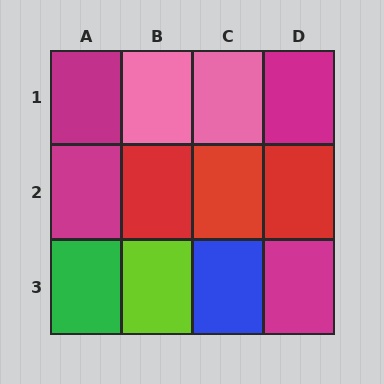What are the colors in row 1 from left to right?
Magenta, pink, pink, magenta.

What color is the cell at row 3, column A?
Green.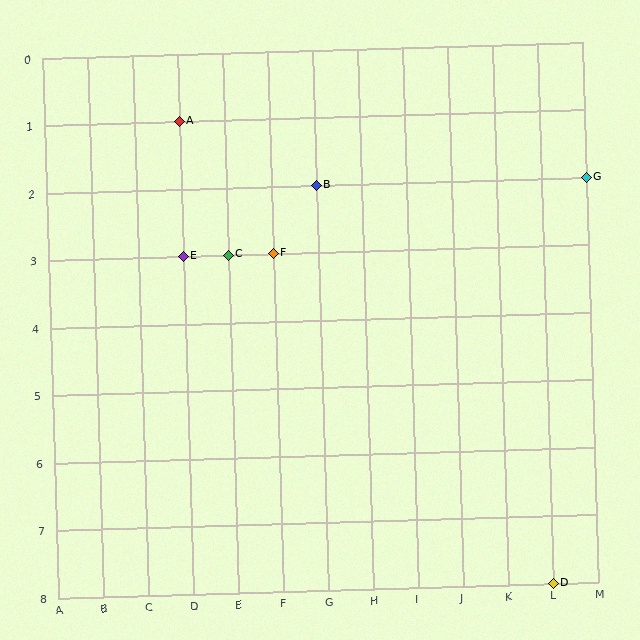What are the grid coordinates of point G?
Point G is at grid coordinates (M, 2).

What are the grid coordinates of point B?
Point B is at grid coordinates (G, 2).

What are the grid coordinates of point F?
Point F is at grid coordinates (F, 3).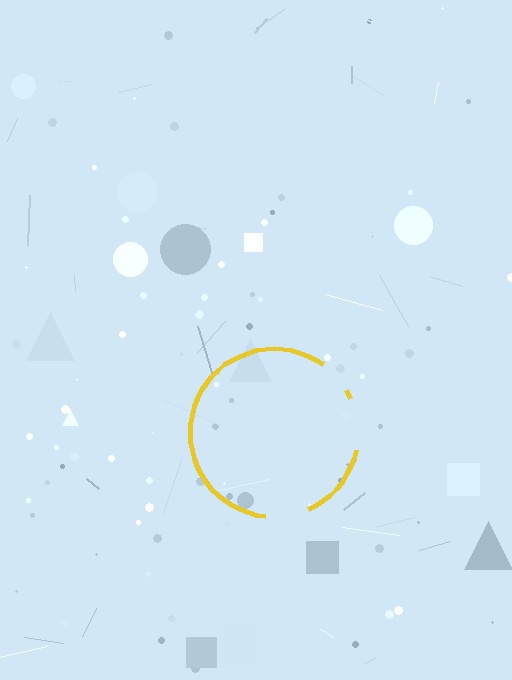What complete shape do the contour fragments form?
The contour fragments form a circle.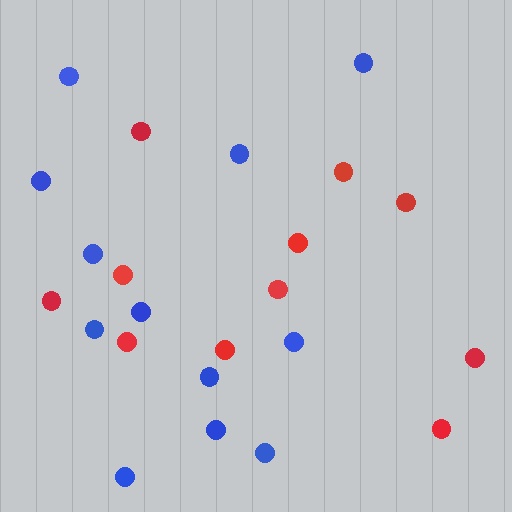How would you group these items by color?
There are 2 groups: one group of red circles (11) and one group of blue circles (12).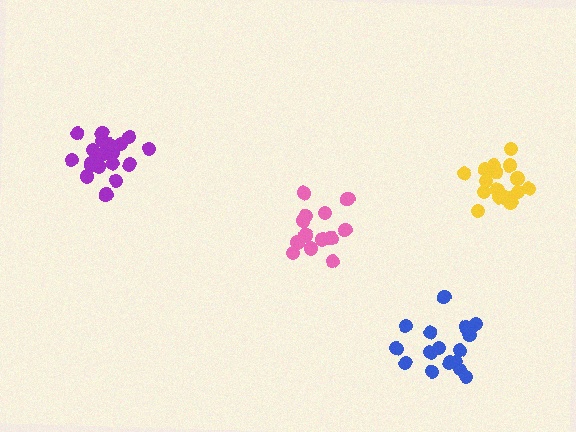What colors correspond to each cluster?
The clusters are colored: yellow, purple, pink, blue.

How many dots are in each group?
Group 1: 18 dots, Group 2: 20 dots, Group 3: 15 dots, Group 4: 17 dots (70 total).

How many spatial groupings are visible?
There are 4 spatial groupings.